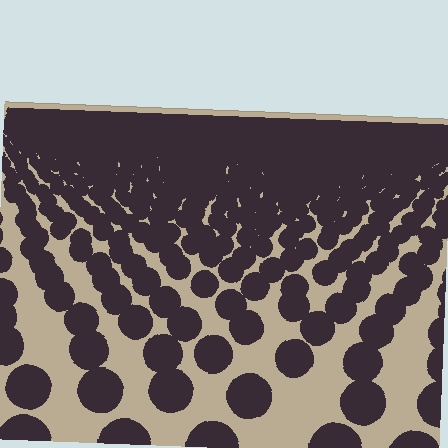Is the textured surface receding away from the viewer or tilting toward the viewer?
The surface is receding away from the viewer. Texture elements get smaller and denser toward the top.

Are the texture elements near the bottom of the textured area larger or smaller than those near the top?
Larger. Near the bottom, elements are closer to the viewer and appear at a bigger on-screen size.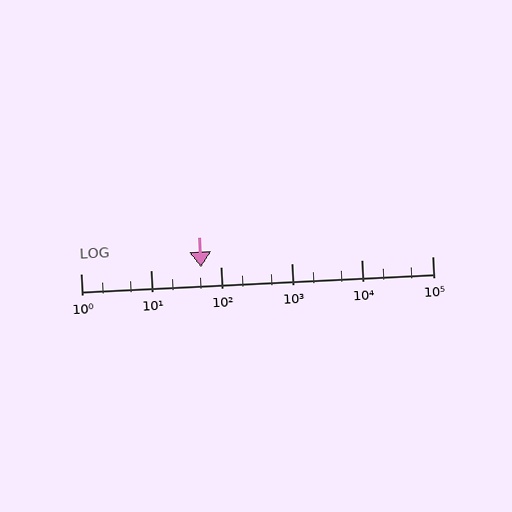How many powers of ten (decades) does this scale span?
The scale spans 5 decades, from 1 to 100000.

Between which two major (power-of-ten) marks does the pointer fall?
The pointer is between 10 and 100.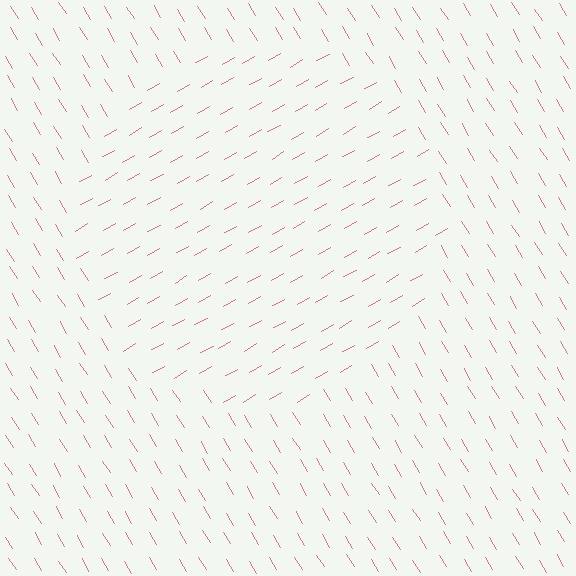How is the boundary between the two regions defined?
The boundary is defined purely by a change in line orientation (approximately 89 degrees difference). All lines are the same color and thickness.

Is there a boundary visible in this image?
Yes, there is a texture boundary formed by a change in line orientation.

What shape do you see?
I see a circle.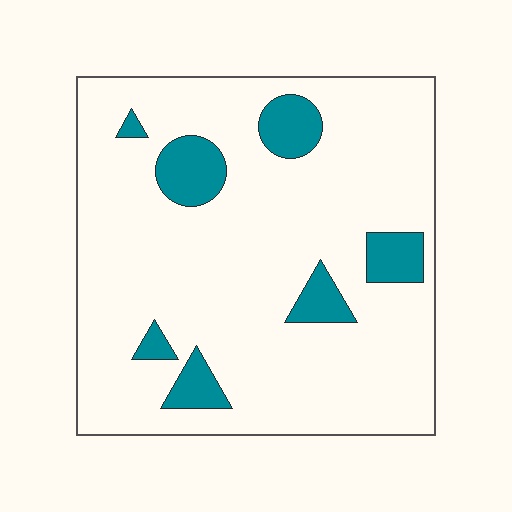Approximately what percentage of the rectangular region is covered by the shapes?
Approximately 15%.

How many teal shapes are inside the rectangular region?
7.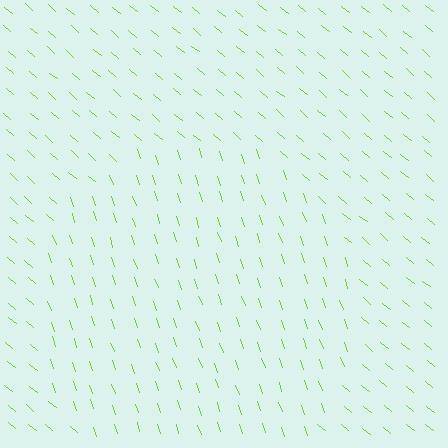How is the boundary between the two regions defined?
The boundary is defined purely by a change in line orientation (approximately 31 degrees difference). All lines are the same color and thickness.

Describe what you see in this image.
The image is filled with small lime line segments. A circle region in the image has lines oriented differently from the surrounding lines, creating a visible texture boundary.